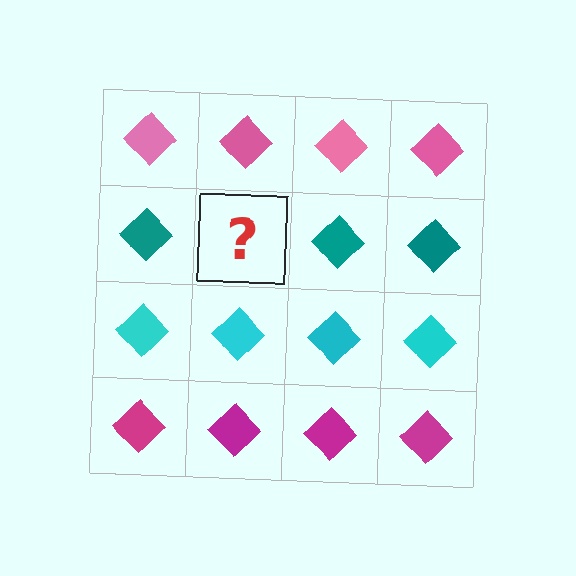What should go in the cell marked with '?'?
The missing cell should contain a teal diamond.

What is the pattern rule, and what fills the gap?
The rule is that each row has a consistent color. The gap should be filled with a teal diamond.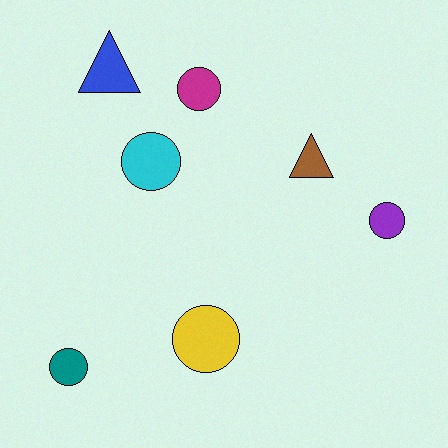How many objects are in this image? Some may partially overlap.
There are 7 objects.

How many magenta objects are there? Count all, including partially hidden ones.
There is 1 magenta object.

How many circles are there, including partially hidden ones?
There are 5 circles.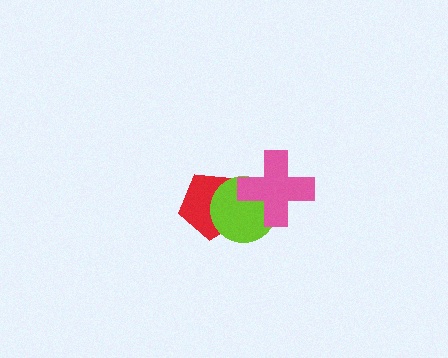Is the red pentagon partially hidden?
Yes, it is partially covered by another shape.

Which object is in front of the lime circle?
The pink cross is in front of the lime circle.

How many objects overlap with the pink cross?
2 objects overlap with the pink cross.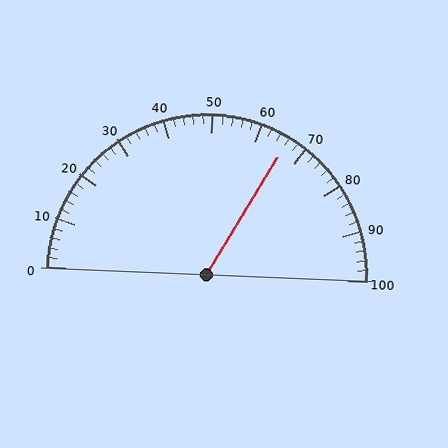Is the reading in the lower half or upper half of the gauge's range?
The reading is in the upper half of the range (0 to 100).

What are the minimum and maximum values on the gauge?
The gauge ranges from 0 to 100.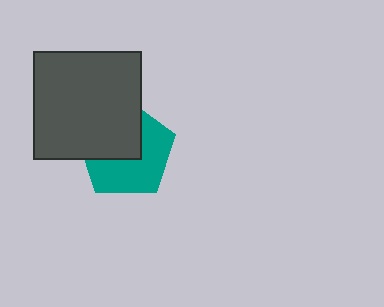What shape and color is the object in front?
The object in front is a dark gray square.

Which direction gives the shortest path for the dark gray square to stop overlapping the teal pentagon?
Moving toward the upper-left gives the shortest separation.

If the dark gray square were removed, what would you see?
You would see the complete teal pentagon.